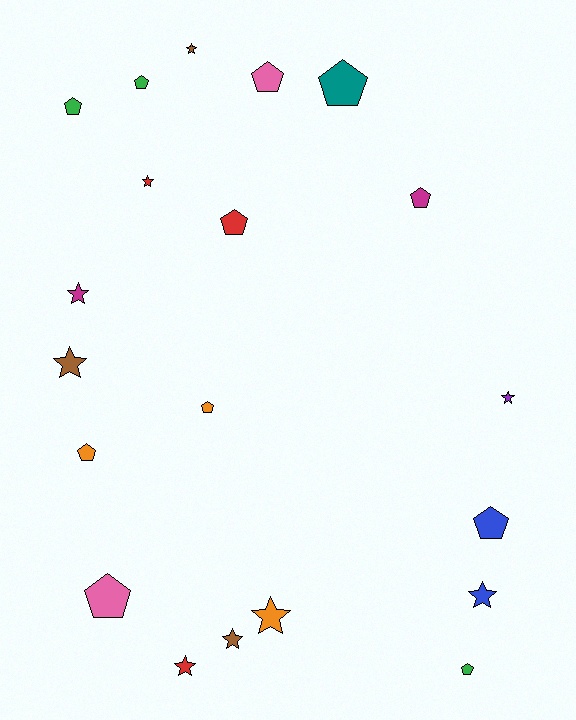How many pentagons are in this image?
There are 11 pentagons.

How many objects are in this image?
There are 20 objects.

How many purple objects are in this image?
There is 1 purple object.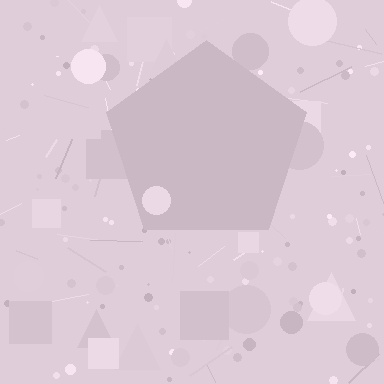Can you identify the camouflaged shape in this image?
The camouflaged shape is a pentagon.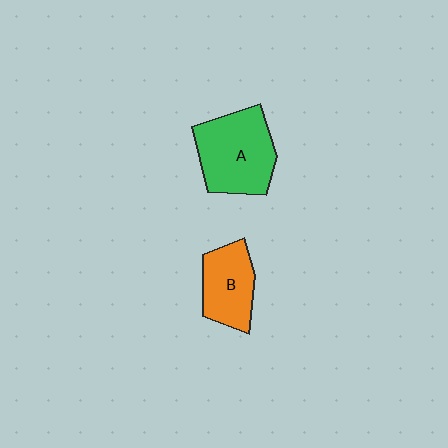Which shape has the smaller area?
Shape B (orange).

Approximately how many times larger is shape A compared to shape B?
Approximately 1.5 times.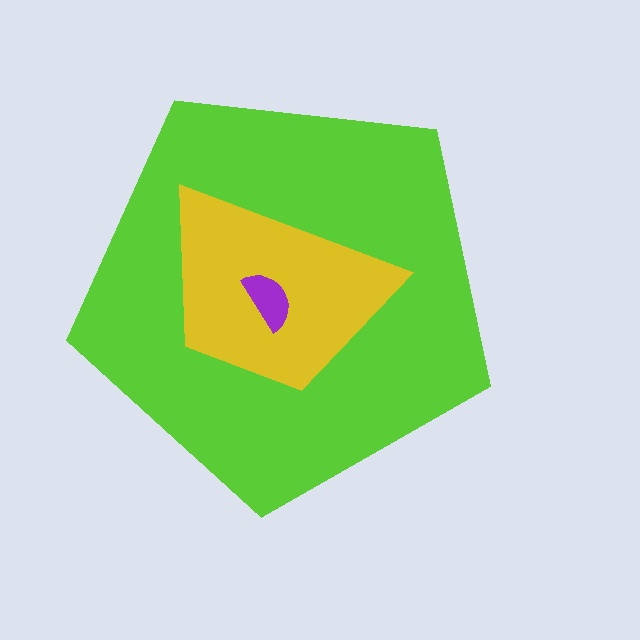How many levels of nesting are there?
3.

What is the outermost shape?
The lime pentagon.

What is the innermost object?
The purple semicircle.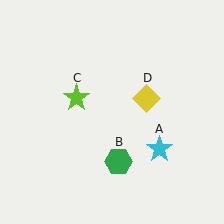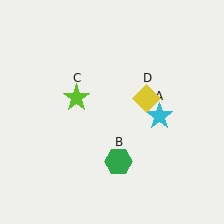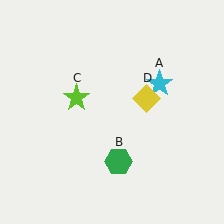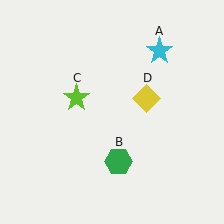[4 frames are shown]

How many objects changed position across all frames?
1 object changed position: cyan star (object A).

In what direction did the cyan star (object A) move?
The cyan star (object A) moved up.